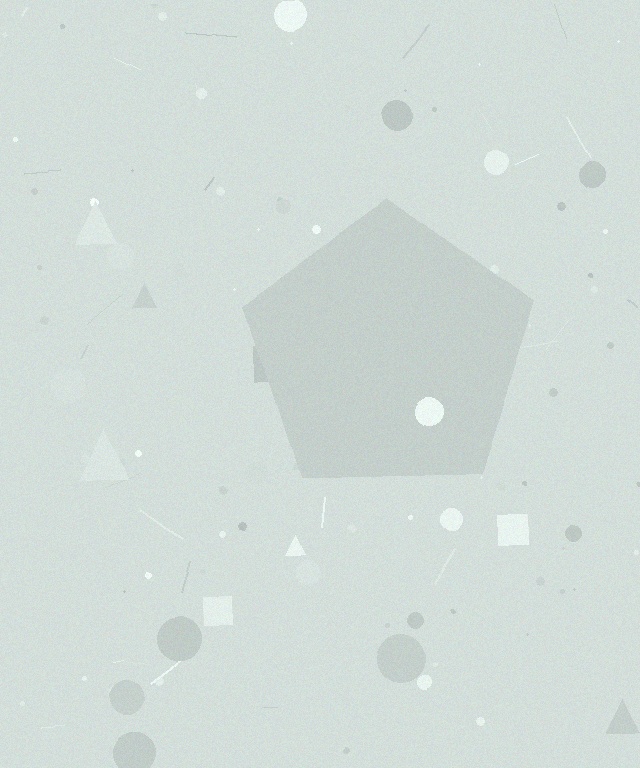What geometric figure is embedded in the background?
A pentagon is embedded in the background.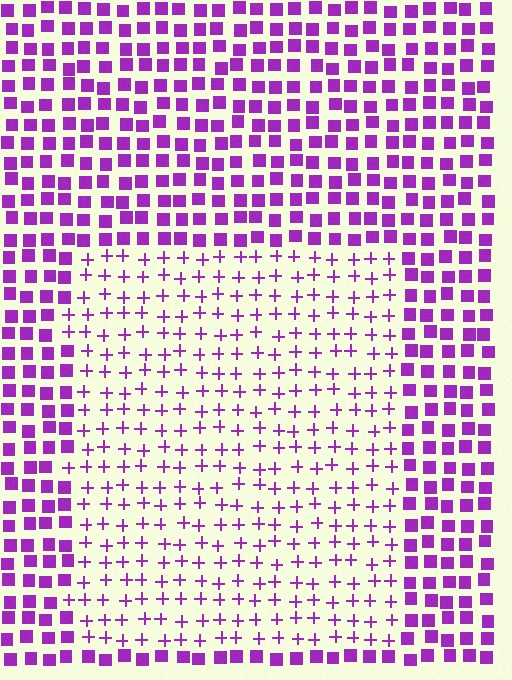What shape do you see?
I see a rectangle.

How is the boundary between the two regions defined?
The boundary is defined by a change in element shape: plus signs inside vs. squares outside. All elements share the same color and spacing.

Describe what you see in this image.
The image is filled with small purple elements arranged in a uniform grid. A rectangle-shaped region contains plus signs, while the surrounding area contains squares. The boundary is defined purely by the change in element shape.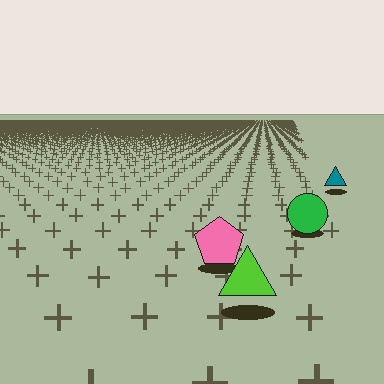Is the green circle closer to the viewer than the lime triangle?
No. The lime triangle is closer — you can tell from the texture gradient: the ground texture is coarser near it.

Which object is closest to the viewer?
The lime triangle is closest. The texture marks near it are larger and more spread out.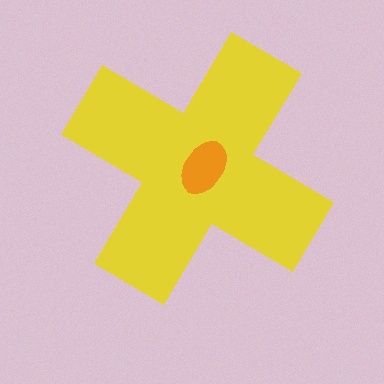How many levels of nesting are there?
2.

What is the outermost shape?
The yellow cross.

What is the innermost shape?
The orange ellipse.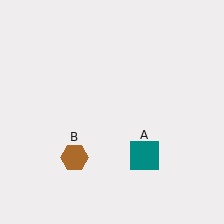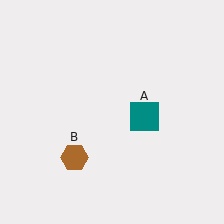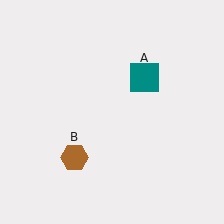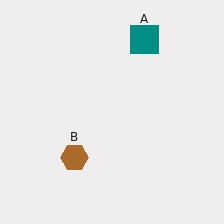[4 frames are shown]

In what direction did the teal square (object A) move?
The teal square (object A) moved up.